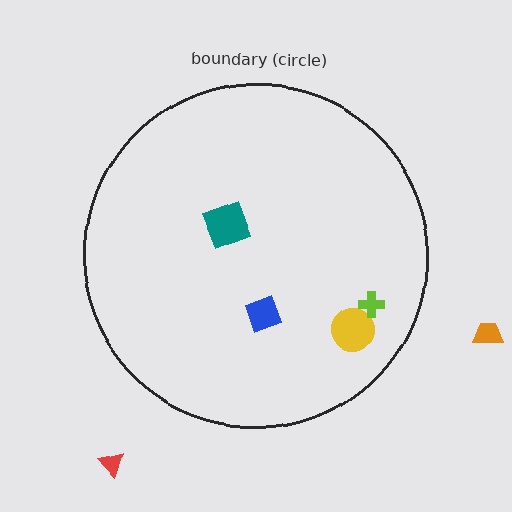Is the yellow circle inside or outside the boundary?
Inside.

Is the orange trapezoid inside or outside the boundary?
Outside.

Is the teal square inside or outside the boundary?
Inside.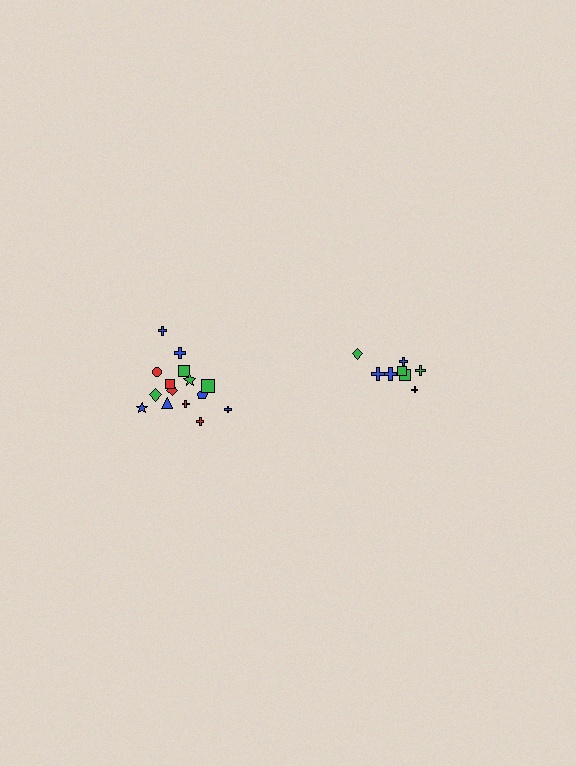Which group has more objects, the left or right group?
The left group.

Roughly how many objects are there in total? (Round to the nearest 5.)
Roughly 25 objects in total.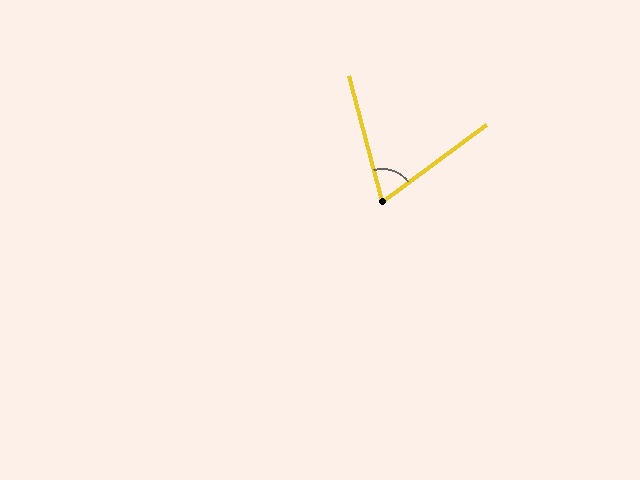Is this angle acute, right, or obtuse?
It is acute.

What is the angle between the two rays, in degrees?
Approximately 68 degrees.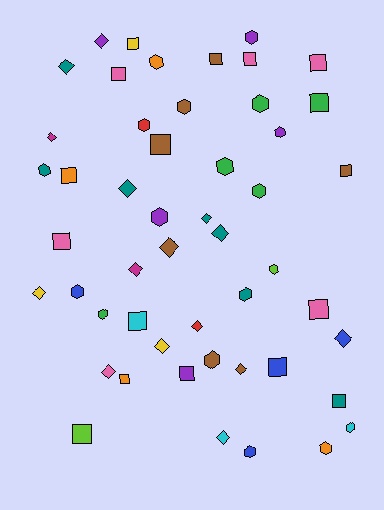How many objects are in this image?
There are 50 objects.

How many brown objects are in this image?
There are 7 brown objects.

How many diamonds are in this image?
There are 15 diamonds.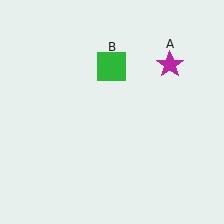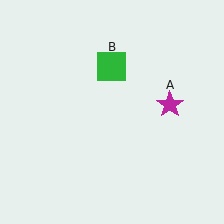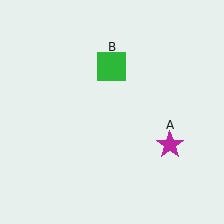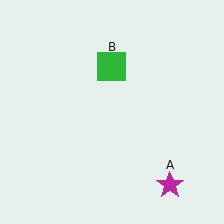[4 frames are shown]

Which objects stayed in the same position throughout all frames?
Green square (object B) remained stationary.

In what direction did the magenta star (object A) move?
The magenta star (object A) moved down.